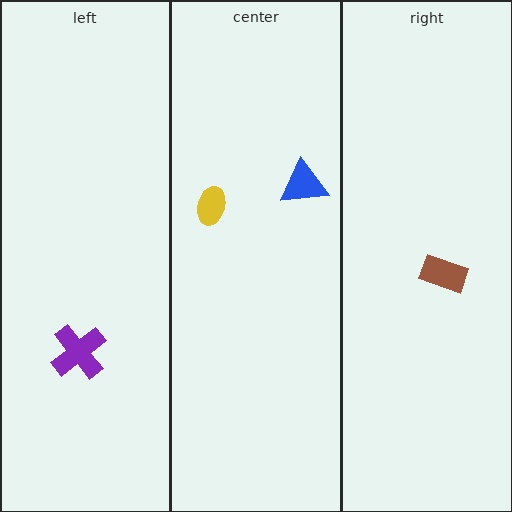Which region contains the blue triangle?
The center region.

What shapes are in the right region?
The brown rectangle.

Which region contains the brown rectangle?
The right region.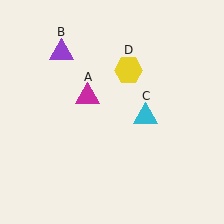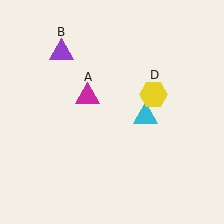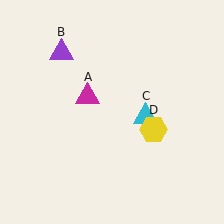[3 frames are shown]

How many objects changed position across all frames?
1 object changed position: yellow hexagon (object D).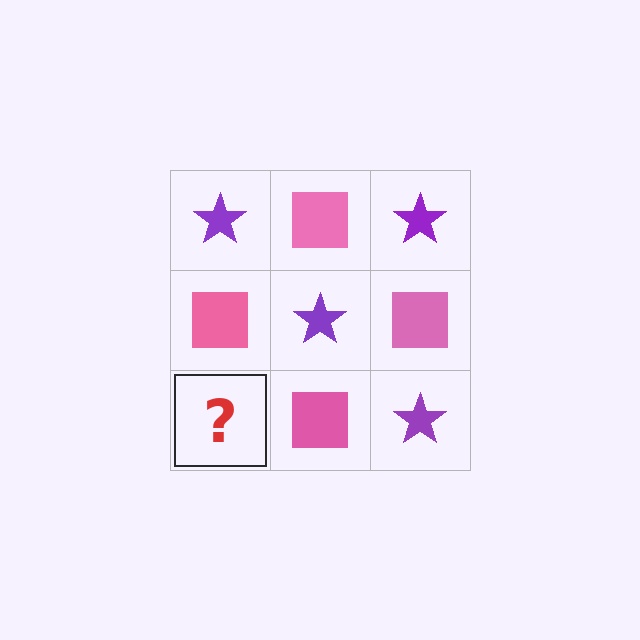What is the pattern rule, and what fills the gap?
The rule is that it alternates purple star and pink square in a checkerboard pattern. The gap should be filled with a purple star.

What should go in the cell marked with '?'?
The missing cell should contain a purple star.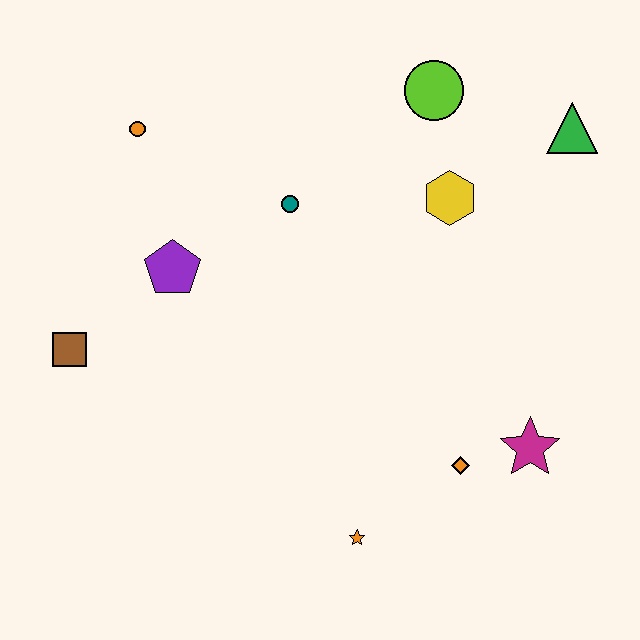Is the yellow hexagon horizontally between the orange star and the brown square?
No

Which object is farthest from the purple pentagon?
The green triangle is farthest from the purple pentagon.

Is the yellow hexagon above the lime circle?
No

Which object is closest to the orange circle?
The purple pentagon is closest to the orange circle.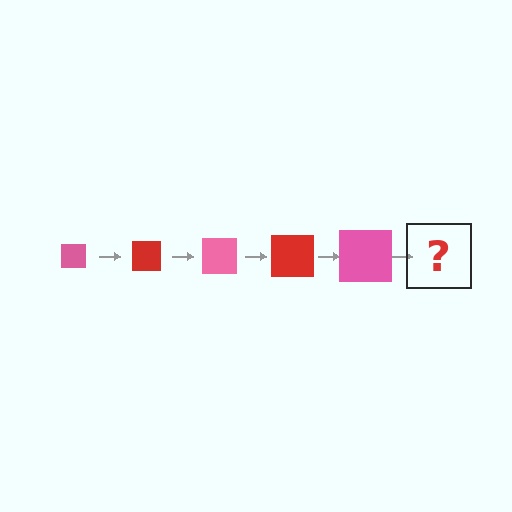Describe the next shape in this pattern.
It should be a red square, larger than the previous one.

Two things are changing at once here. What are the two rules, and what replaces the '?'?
The two rules are that the square grows larger each step and the color cycles through pink and red. The '?' should be a red square, larger than the previous one.